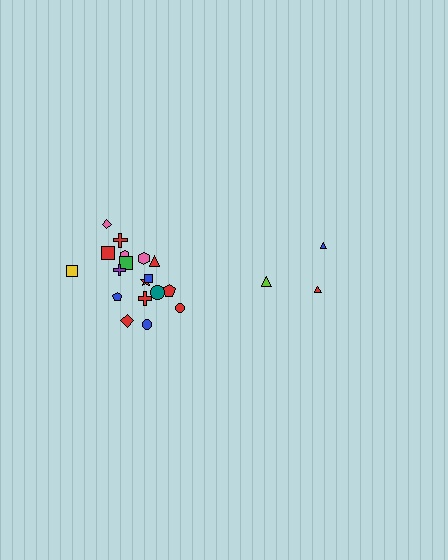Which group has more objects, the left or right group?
The left group.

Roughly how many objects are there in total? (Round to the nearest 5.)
Roughly 20 objects in total.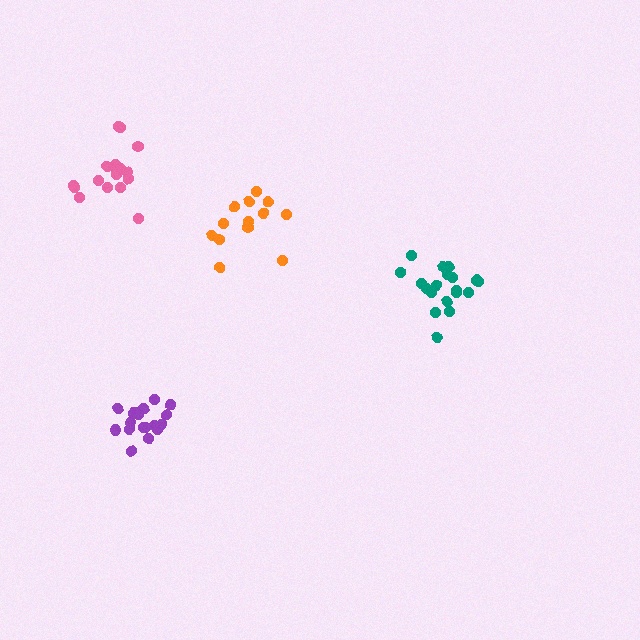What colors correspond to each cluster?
The clusters are colored: teal, pink, orange, purple.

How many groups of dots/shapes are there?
There are 4 groups.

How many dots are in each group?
Group 1: 19 dots, Group 2: 18 dots, Group 3: 13 dots, Group 4: 18 dots (68 total).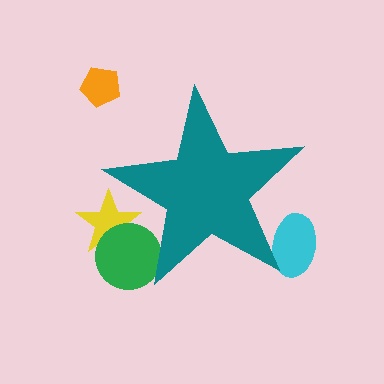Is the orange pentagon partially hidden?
No, the orange pentagon is fully visible.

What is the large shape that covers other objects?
A teal star.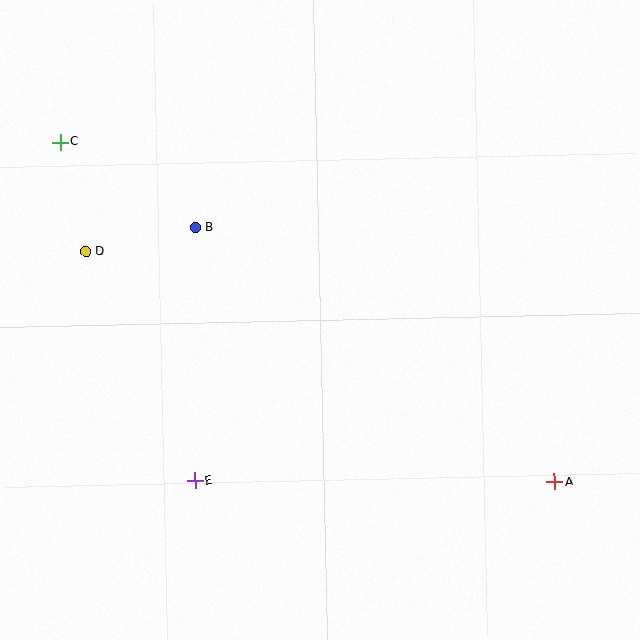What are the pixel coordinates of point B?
Point B is at (195, 227).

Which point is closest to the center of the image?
Point B at (195, 227) is closest to the center.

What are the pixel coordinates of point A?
Point A is at (554, 482).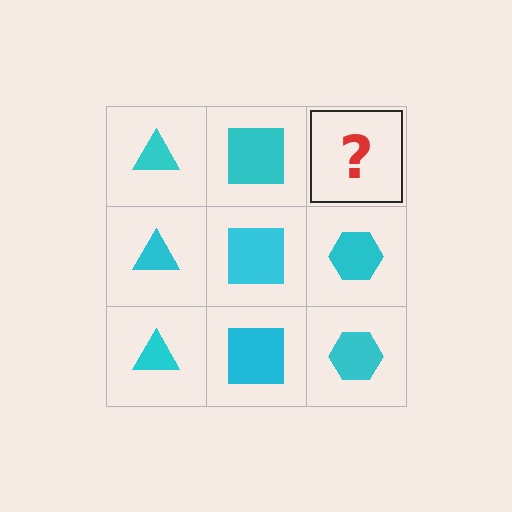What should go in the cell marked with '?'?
The missing cell should contain a cyan hexagon.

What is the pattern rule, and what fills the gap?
The rule is that each column has a consistent shape. The gap should be filled with a cyan hexagon.